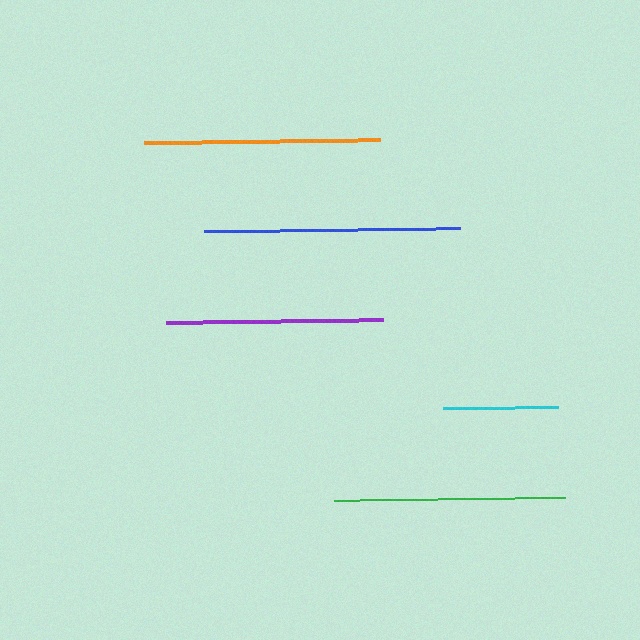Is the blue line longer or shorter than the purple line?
The blue line is longer than the purple line.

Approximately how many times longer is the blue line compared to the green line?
The blue line is approximately 1.1 times the length of the green line.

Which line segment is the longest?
The blue line is the longest at approximately 256 pixels.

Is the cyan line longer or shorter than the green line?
The green line is longer than the cyan line.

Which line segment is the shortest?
The cyan line is the shortest at approximately 115 pixels.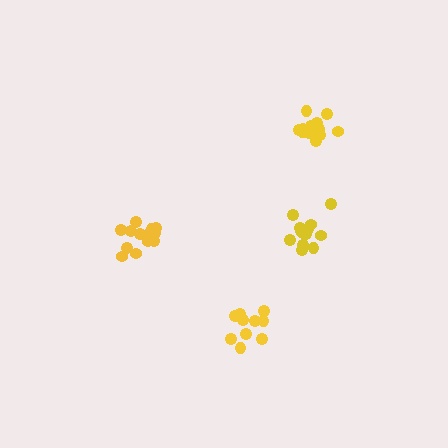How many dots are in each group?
Group 1: 14 dots, Group 2: 10 dots, Group 3: 14 dots, Group 4: 13 dots (51 total).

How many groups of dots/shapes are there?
There are 4 groups.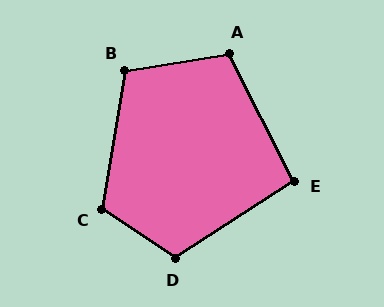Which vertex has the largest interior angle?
C, at approximately 114 degrees.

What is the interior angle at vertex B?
Approximately 109 degrees (obtuse).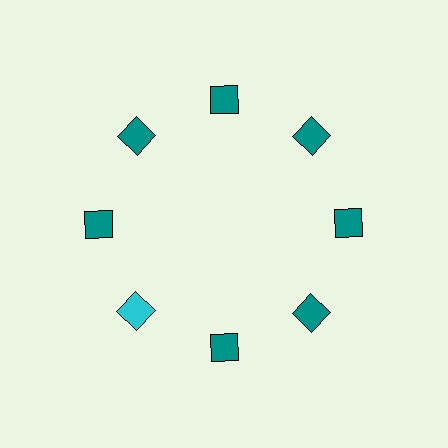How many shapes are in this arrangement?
There are 8 shapes arranged in a ring pattern.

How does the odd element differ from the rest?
It has a different color: cyan instead of teal.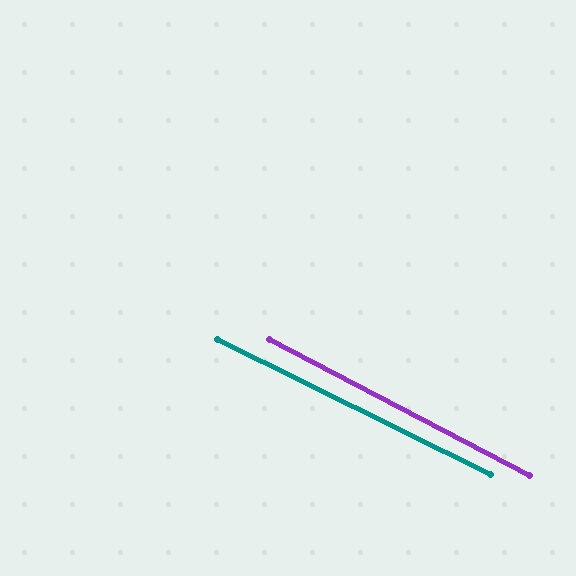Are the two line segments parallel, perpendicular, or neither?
Parallel — their directions differ by only 1.5°.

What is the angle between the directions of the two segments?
Approximately 1 degree.